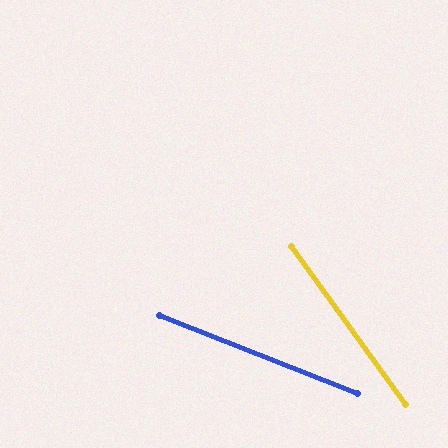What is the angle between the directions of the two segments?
Approximately 33 degrees.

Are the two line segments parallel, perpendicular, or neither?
Neither parallel nor perpendicular — they differ by about 33°.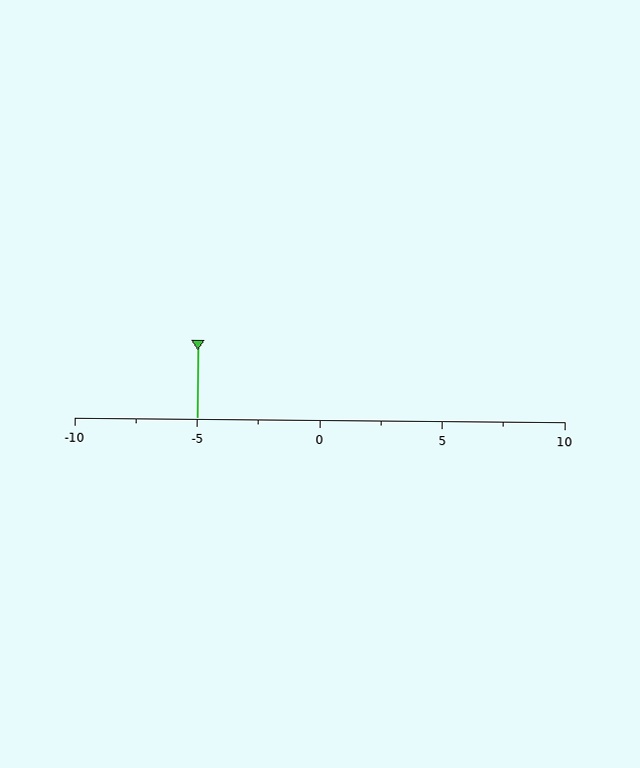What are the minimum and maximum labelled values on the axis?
The axis runs from -10 to 10.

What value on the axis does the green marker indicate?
The marker indicates approximately -5.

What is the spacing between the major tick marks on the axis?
The major ticks are spaced 5 apart.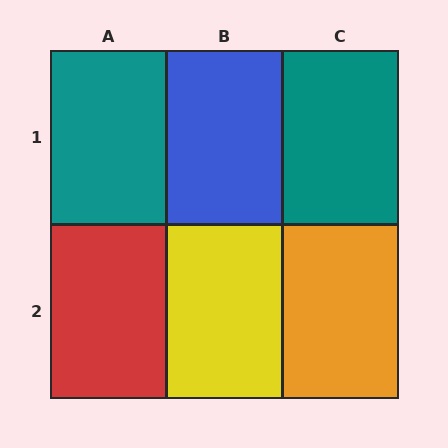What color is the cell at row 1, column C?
Teal.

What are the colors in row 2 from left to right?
Red, yellow, orange.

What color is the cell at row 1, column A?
Teal.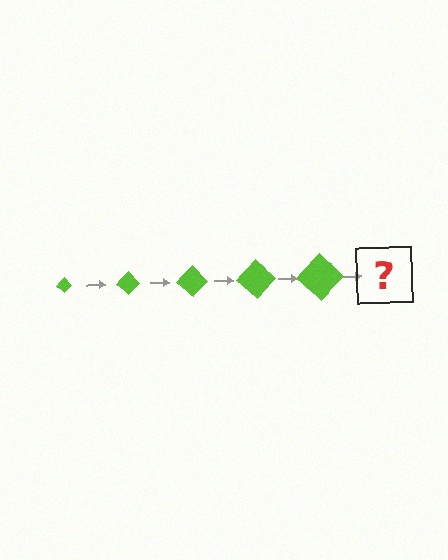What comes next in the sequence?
The next element should be a lime diamond, larger than the previous one.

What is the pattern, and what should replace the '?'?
The pattern is that the diamond gets progressively larger each step. The '?' should be a lime diamond, larger than the previous one.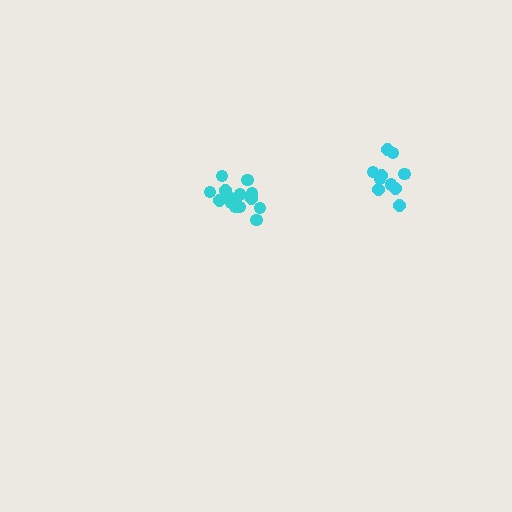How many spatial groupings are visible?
There are 2 spatial groupings.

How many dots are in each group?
Group 1: 10 dots, Group 2: 15 dots (25 total).